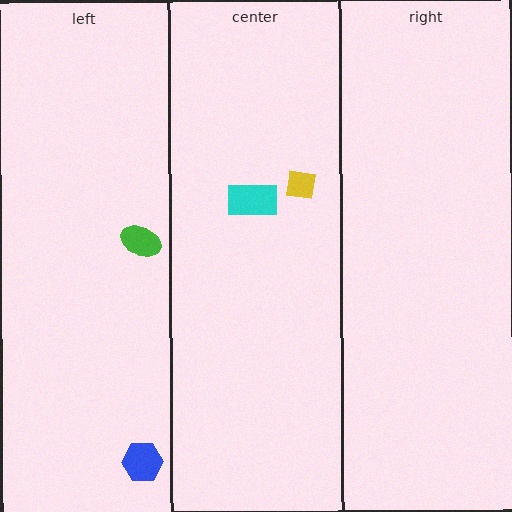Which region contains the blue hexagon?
The left region.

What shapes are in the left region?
The green ellipse, the blue hexagon.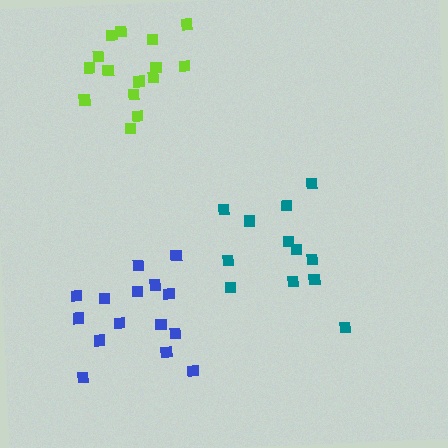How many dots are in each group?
Group 1: 12 dots, Group 2: 15 dots, Group 3: 15 dots (42 total).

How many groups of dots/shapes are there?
There are 3 groups.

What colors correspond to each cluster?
The clusters are colored: teal, lime, blue.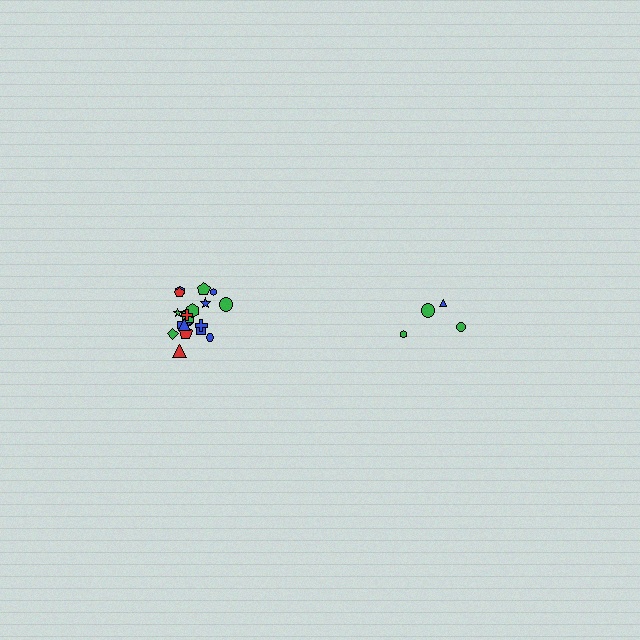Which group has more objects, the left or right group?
The left group.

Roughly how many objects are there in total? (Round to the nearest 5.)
Roughly 25 objects in total.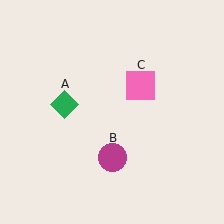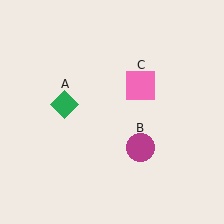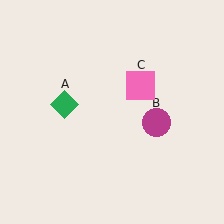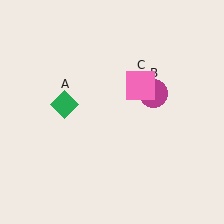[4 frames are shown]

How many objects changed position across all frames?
1 object changed position: magenta circle (object B).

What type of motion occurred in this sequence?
The magenta circle (object B) rotated counterclockwise around the center of the scene.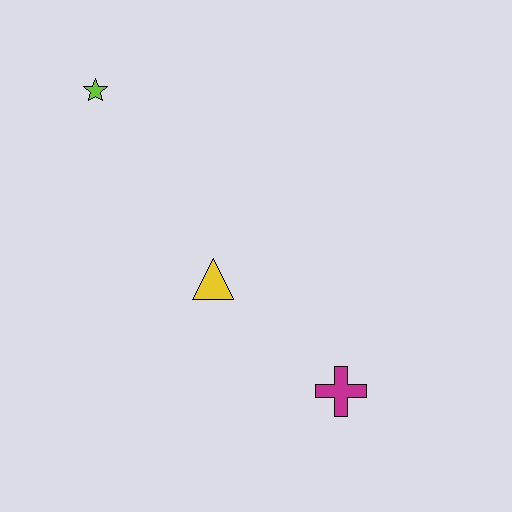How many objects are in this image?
There are 3 objects.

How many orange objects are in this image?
There are no orange objects.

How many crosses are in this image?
There is 1 cross.